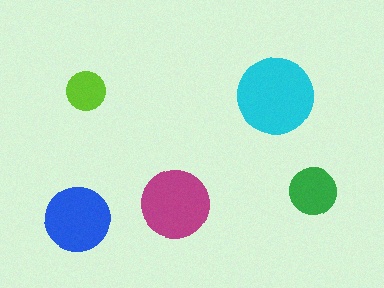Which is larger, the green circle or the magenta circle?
The magenta one.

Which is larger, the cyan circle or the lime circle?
The cyan one.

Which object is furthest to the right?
The green circle is rightmost.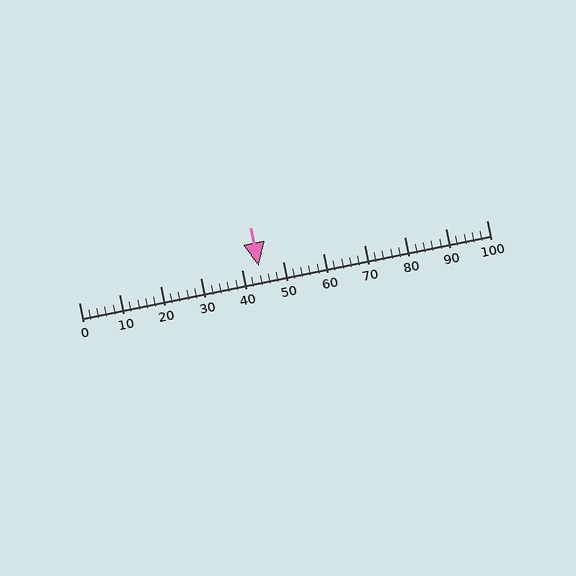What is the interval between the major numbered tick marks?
The major tick marks are spaced 10 units apart.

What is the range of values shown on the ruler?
The ruler shows values from 0 to 100.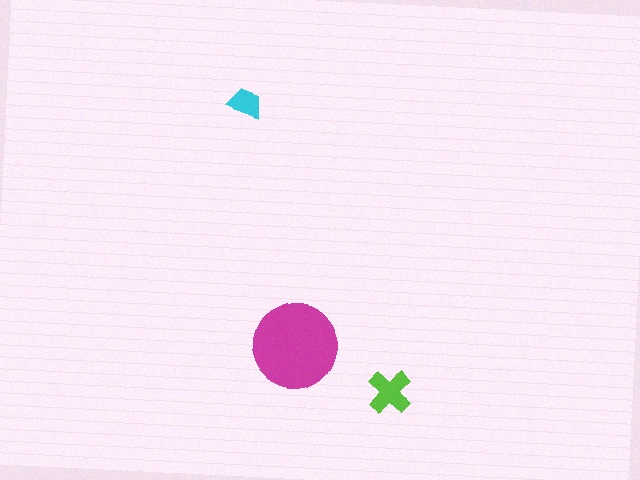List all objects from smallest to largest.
The cyan trapezoid, the lime cross, the magenta circle.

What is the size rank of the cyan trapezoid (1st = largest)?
3rd.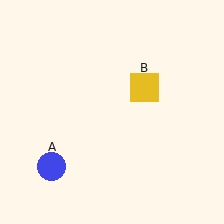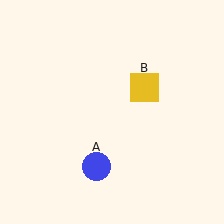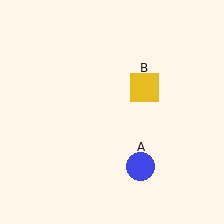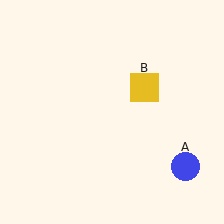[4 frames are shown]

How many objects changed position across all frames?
1 object changed position: blue circle (object A).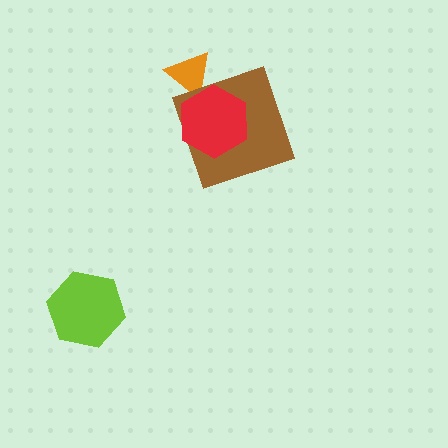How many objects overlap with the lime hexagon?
0 objects overlap with the lime hexagon.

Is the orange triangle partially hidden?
Yes, it is partially covered by another shape.